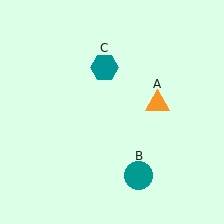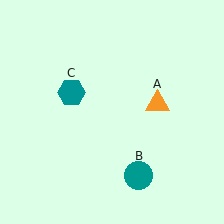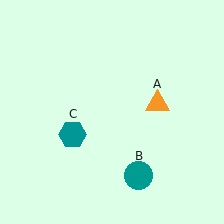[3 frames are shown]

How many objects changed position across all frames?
1 object changed position: teal hexagon (object C).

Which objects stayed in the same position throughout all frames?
Orange triangle (object A) and teal circle (object B) remained stationary.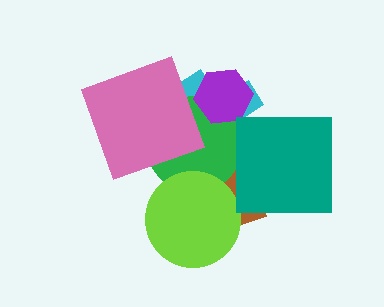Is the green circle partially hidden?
Yes, it is partially covered by another shape.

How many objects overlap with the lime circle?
2 objects overlap with the lime circle.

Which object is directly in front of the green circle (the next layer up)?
The purple hexagon is directly in front of the green circle.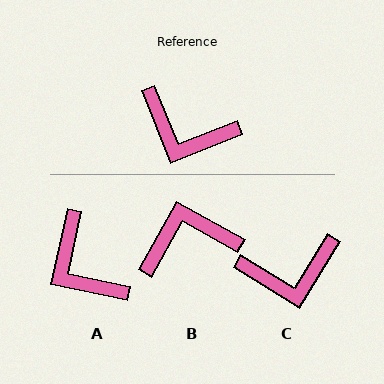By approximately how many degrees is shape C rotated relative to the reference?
Approximately 37 degrees counter-clockwise.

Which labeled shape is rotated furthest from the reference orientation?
B, about 141 degrees away.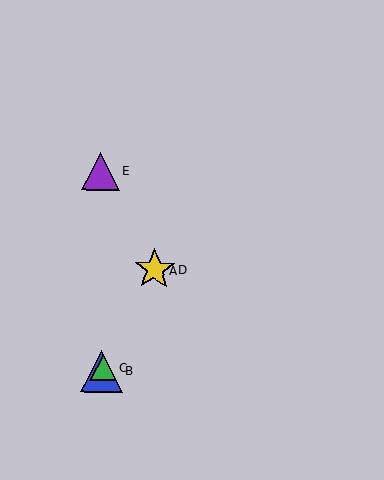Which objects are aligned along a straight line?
Objects A, B, C, D are aligned along a straight line.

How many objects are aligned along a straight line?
4 objects (A, B, C, D) are aligned along a straight line.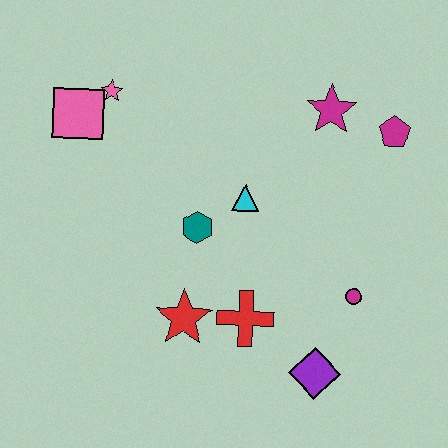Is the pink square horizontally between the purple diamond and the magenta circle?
No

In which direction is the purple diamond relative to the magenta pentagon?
The purple diamond is below the magenta pentagon.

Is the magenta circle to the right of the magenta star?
Yes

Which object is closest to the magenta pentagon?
The magenta star is closest to the magenta pentagon.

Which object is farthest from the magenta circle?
The pink square is farthest from the magenta circle.